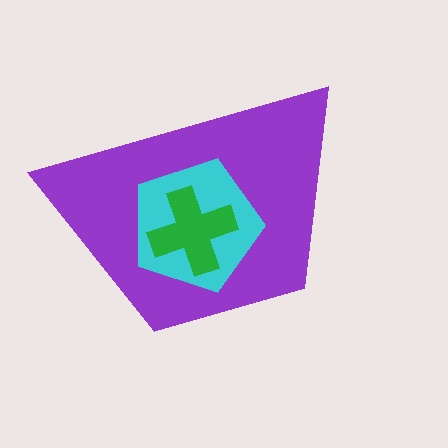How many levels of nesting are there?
3.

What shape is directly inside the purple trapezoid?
The cyan pentagon.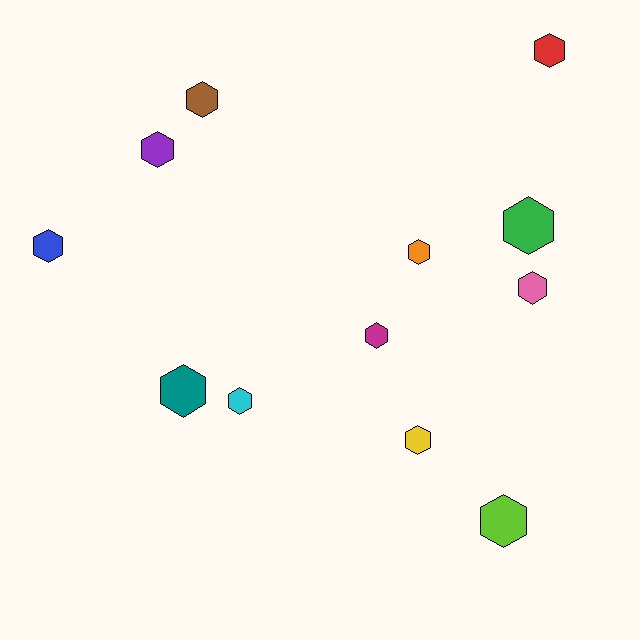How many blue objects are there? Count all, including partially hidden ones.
There is 1 blue object.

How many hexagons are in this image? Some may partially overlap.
There are 12 hexagons.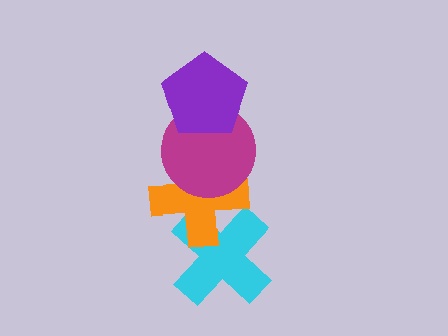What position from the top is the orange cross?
The orange cross is 3rd from the top.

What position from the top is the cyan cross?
The cyan cross is 4th from the top.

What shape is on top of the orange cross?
The magenta circle is on top of the orange cross.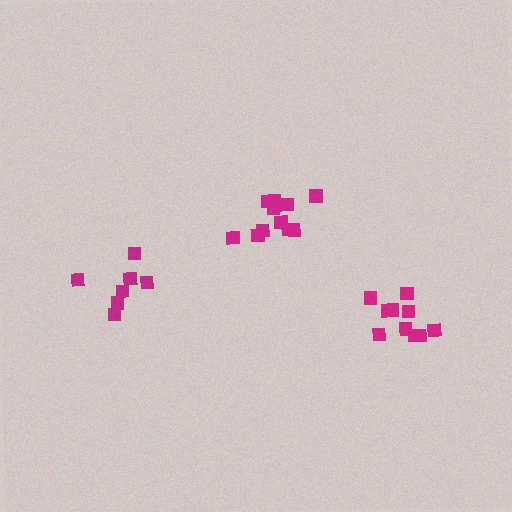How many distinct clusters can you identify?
There are 3 distinct clusters.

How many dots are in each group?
Group 1: 12 dots, Group 2: 10 dots, Group 3: 7 dots (29 total).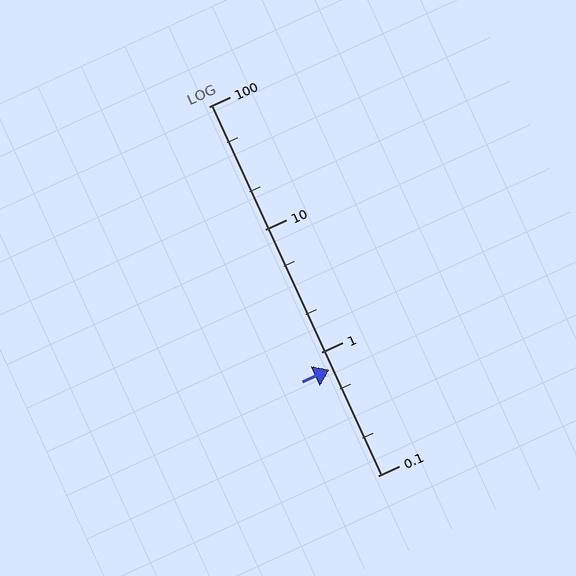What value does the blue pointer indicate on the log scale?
The pointer indicates approximately 0.73.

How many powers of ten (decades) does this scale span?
The scale spans 3 decades, from 0.1 to 100.